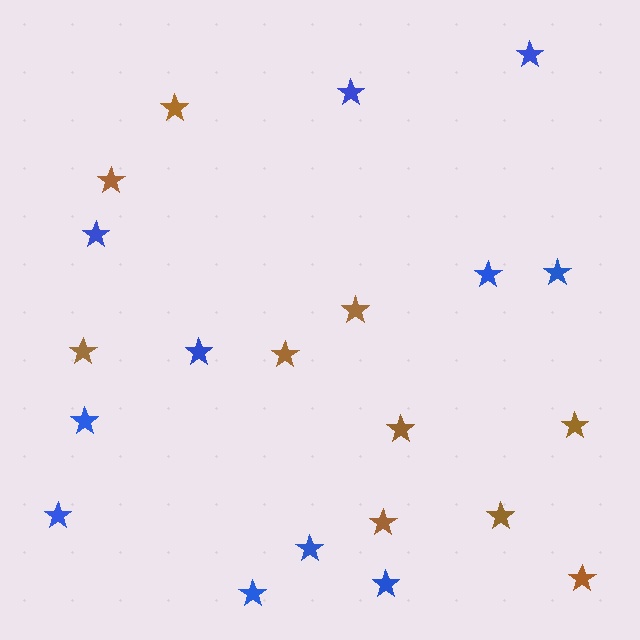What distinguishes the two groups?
There are 2 groups: one group of blue stars (11) and one group of brown stars (10).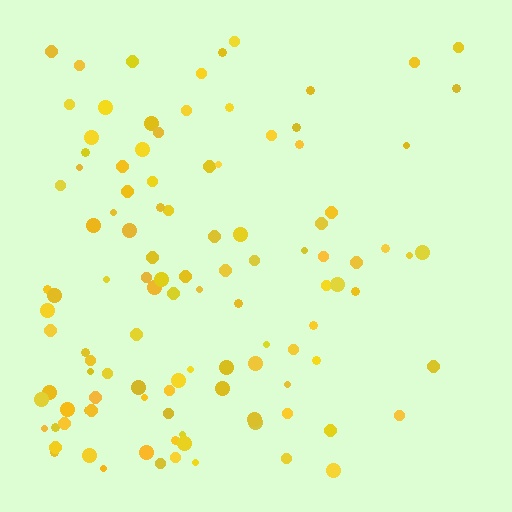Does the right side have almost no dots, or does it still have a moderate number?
Still a moderate number, just noticeably fewer than the left.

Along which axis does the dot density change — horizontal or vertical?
Horizontal.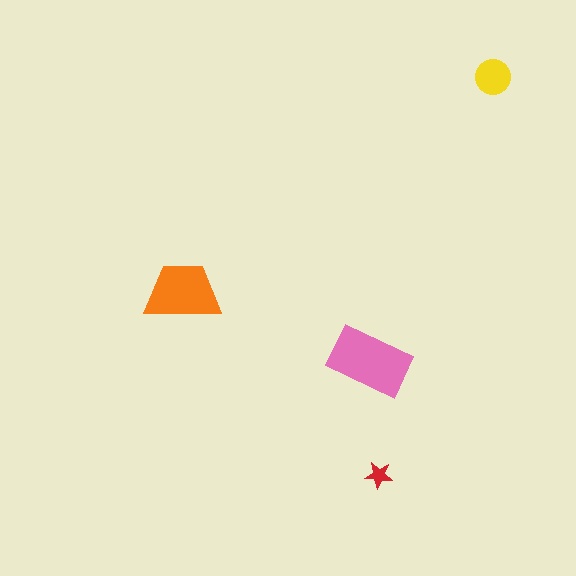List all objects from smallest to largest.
The red star, the yellow circle, the orange trapezoid, the pink rectangle.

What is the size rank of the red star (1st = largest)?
4th.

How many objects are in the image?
There are 4 objects in the image.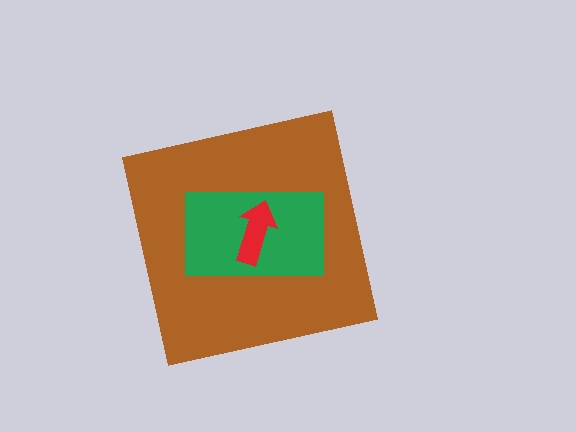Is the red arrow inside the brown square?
Yes.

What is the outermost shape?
The brown square.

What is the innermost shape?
The red arrow.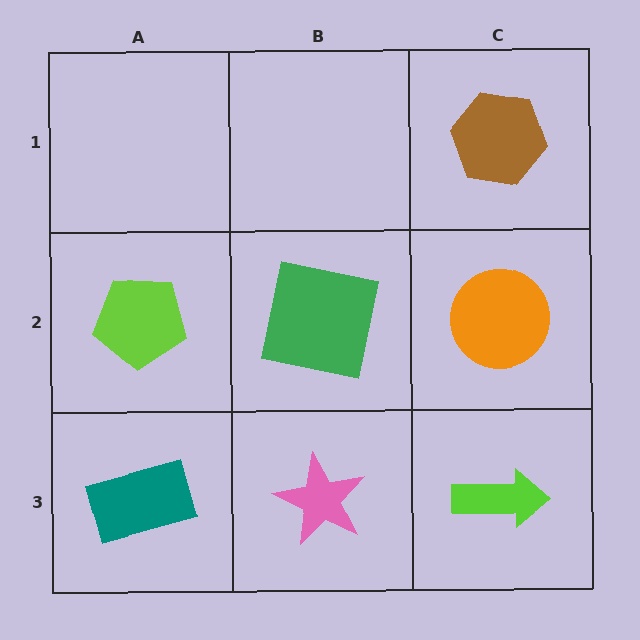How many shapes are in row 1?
1 shape.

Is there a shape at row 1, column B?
No, that cell is empty.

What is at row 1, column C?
A brown hexagon.